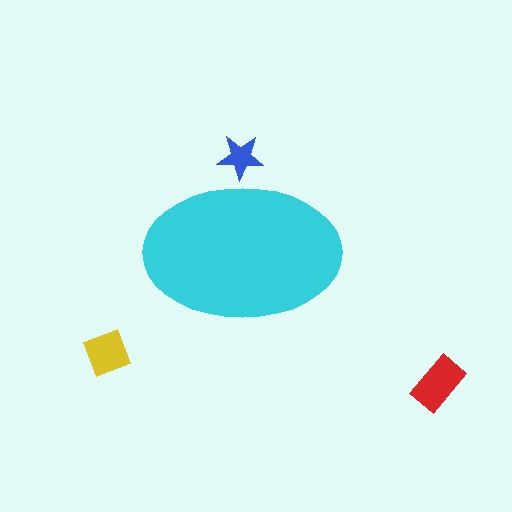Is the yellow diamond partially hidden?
No, the yellow diamond is fully visible.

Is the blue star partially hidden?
Yes, the blue star is partially hidden behind the cyan ellipse.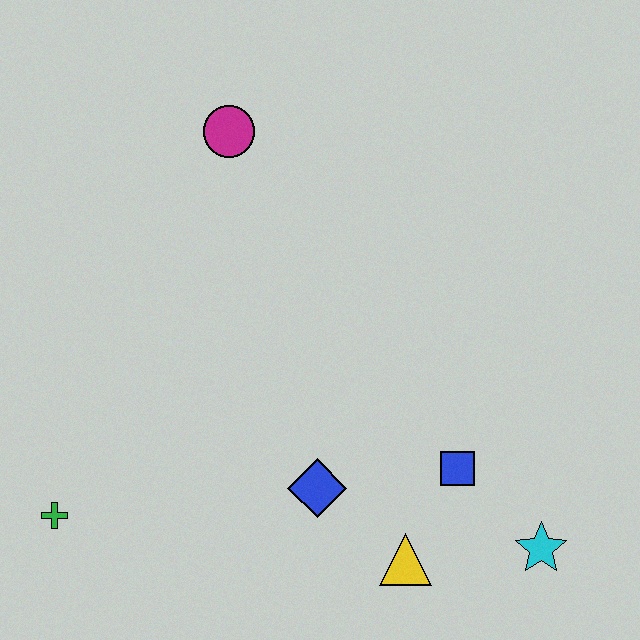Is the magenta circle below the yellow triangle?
No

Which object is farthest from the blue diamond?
The magenta circle is farthest from the blue diamond.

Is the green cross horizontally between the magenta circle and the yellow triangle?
No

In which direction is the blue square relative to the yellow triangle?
The blue square is above the yellow triangle.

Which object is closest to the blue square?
The yellow triangle is closest to the blue square.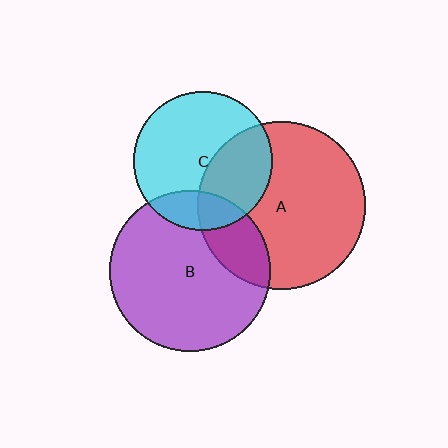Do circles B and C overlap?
Yes.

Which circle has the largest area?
Circle A (red).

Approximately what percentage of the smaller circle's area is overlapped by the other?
Approximately 20%.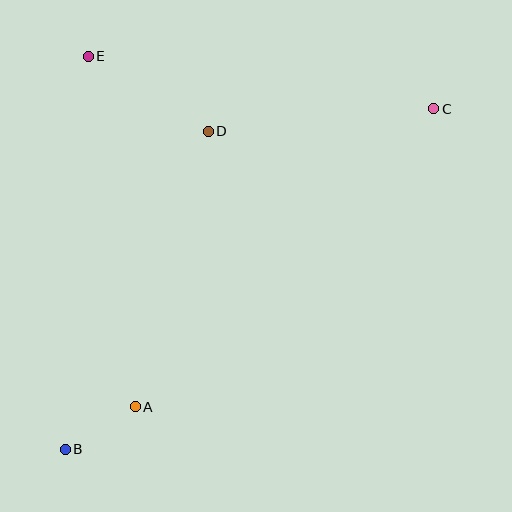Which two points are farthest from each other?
Points B and C are farthest from each other.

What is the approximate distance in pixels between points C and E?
The distance between C and E is approximately 350 pixels.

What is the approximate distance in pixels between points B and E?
The distance between B and E is approximately 393 pixels.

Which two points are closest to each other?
Points A and B are closest to each other.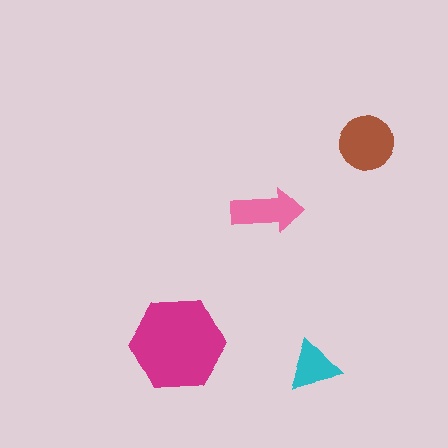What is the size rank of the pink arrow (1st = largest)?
3rd.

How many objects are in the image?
There are 4 objects in the image.